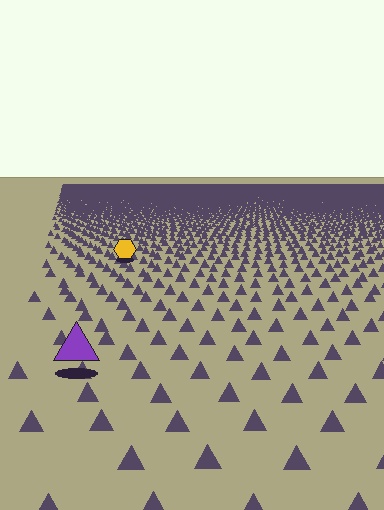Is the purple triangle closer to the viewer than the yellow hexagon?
Yes. The purple triangle is closer — you can tell from the texture gradient: the ground texture is coarser near it.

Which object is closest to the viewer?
The purple triangle is closest. The texture marks near it are larger and more spread out.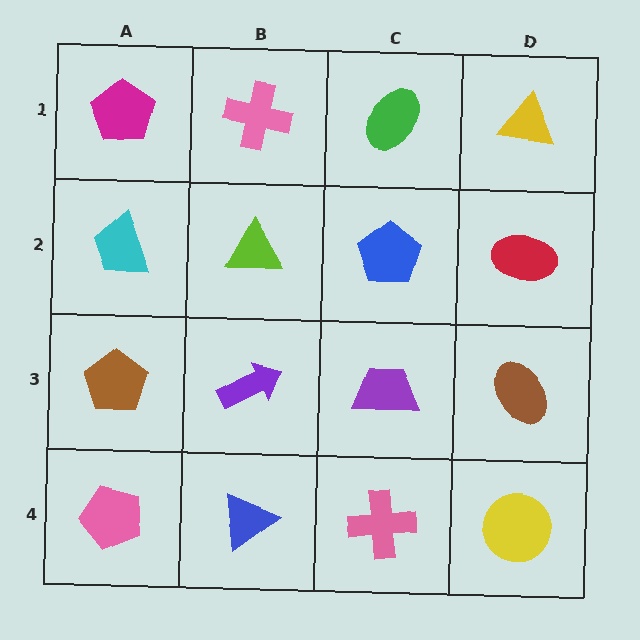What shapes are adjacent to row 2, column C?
A green ellipse (row 1, column C), a purple trapezoid (row 3, column C), a lime triangle (row 2, column B), a red ellipse (row 2, column D).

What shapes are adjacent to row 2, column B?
A pink cross (row 1, column B), a purple arrow (row 3, column B), a cyan trapezoid (row 2, column A), a blue pentagon (row 2, column C).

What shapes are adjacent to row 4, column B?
A purple arrow (row 3, column B), a pink pentagon (row 4, column A), a pink cross (row 4, column C).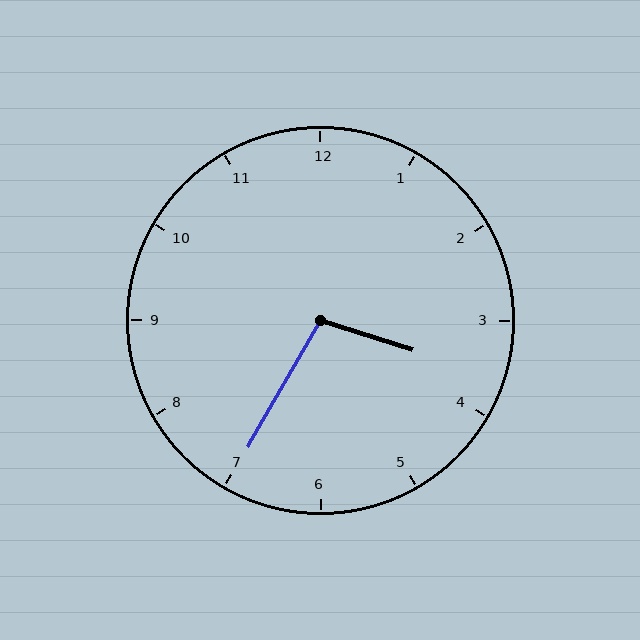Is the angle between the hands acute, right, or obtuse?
It is obtuse.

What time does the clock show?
3:35.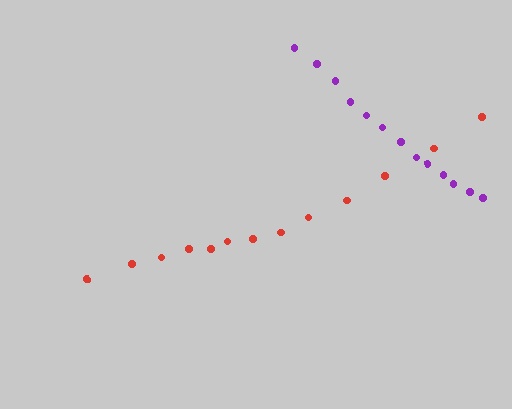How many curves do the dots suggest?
There are 2 distinct paths.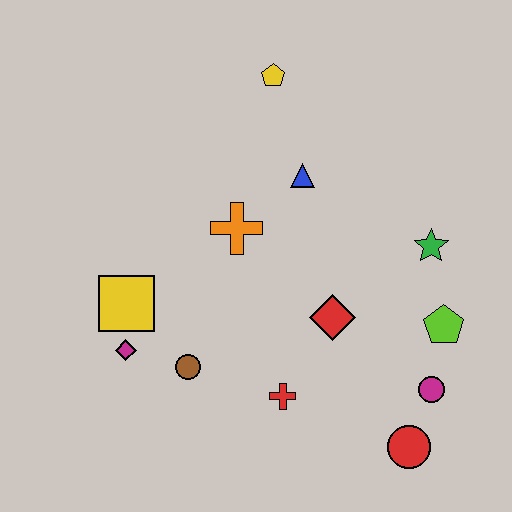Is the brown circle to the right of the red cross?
No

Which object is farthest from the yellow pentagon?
The red circle is farthest from the yellow pentagon.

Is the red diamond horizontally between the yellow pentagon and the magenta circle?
Yes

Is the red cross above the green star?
No